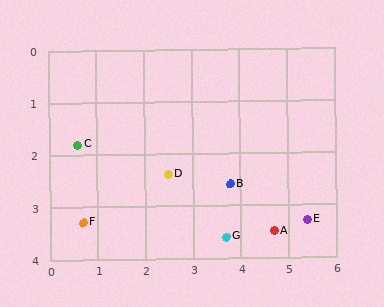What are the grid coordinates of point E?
Point E is at approximately (5.4, 3.3).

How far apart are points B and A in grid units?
Points B and A are about 1.3 grid units apart.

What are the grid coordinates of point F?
Point F is at approximately (0.7, 3.3).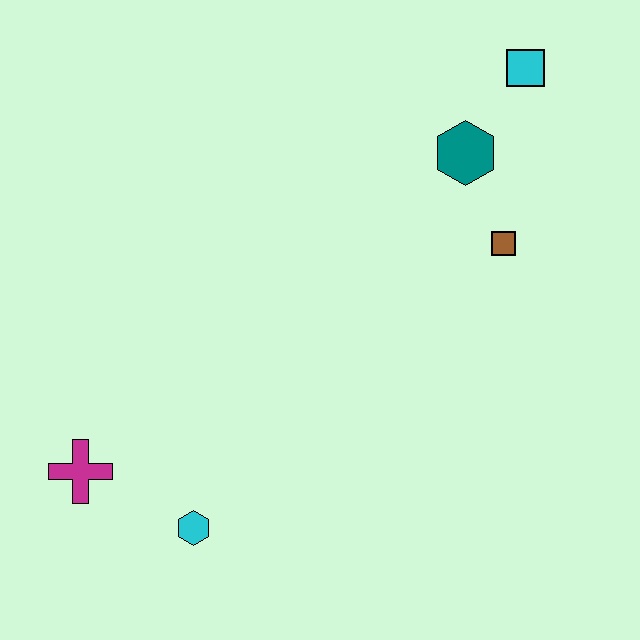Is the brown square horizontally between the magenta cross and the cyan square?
Yes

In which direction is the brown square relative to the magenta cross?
The brown square is to the right of the magenta cross.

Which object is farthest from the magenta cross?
The cyan square is farthest from the magenta cross.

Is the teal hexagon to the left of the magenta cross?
No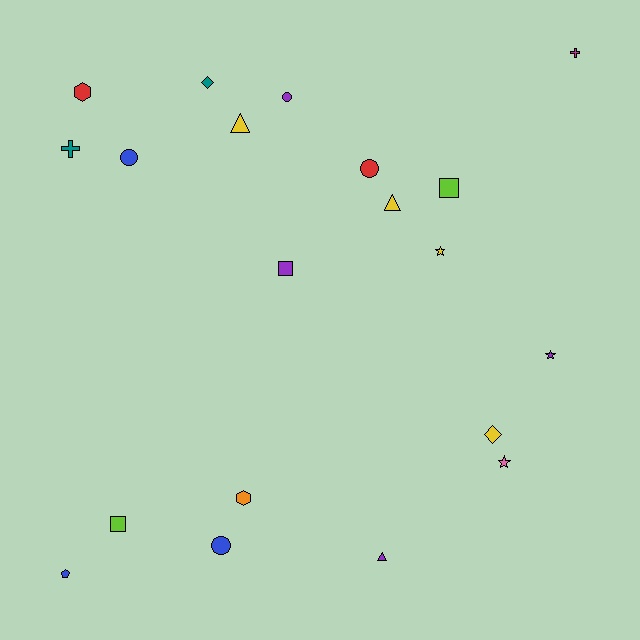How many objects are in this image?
There are 20 objects.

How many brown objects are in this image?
There are no brown objects.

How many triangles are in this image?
There are 3 triangles.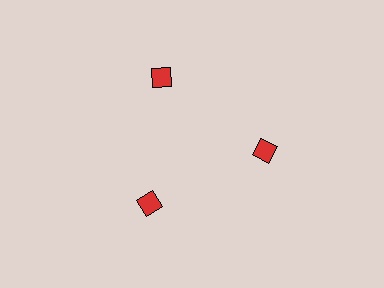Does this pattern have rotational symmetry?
Yes, this pattern has 3-fold rotational symmetry. It looks the same after rotating 120 degrees around the center.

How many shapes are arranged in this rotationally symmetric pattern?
There are 3 shapes, arranged in 3 groups of 1.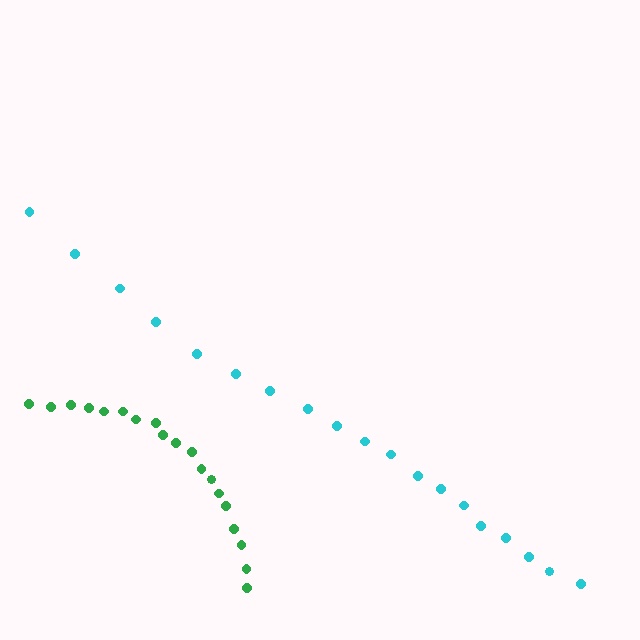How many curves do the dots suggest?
There are 2 distinct paths.